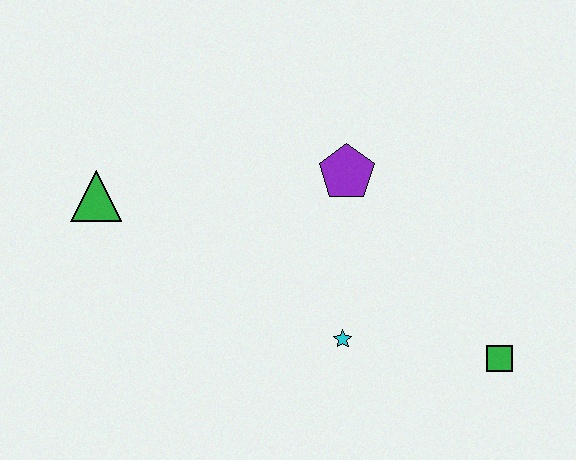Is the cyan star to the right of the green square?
No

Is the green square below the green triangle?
Yes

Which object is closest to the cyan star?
The green square is closest to the cyan star.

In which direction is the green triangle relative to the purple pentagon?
The green triangle is to the left of the purple pentagon.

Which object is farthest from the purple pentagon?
The green triangle is farthest from the purple pentagon.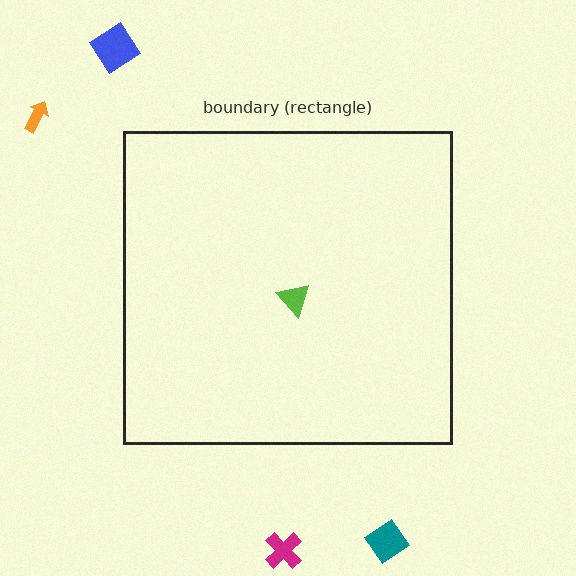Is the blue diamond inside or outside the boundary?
Outside.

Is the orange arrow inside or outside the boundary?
Outside.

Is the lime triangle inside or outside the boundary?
Inside.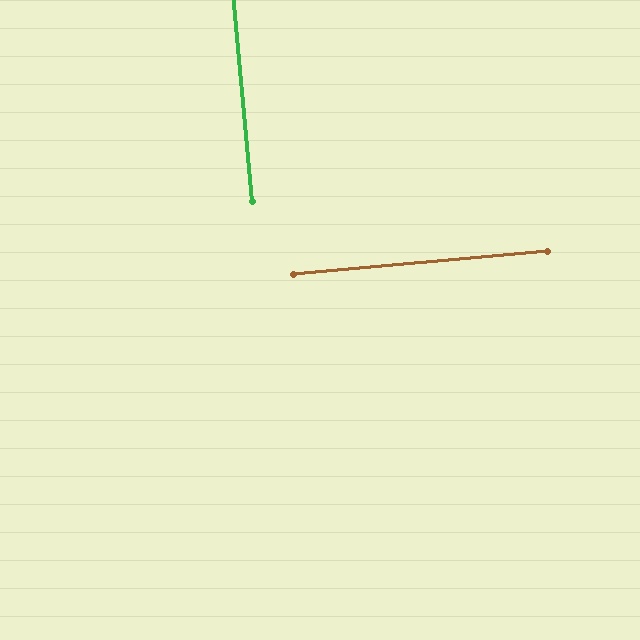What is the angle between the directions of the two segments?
Approximately 90 degrees.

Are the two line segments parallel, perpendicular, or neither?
Perpendicular — they meet at approximately 90°.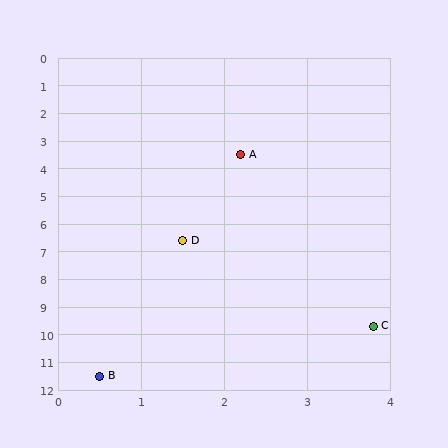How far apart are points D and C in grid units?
Points D and C are about 3.9 grid units apart.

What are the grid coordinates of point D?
Point D is at approximately (1.5, 6.6).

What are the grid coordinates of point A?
Point A is at approximately (2.2, 3.5).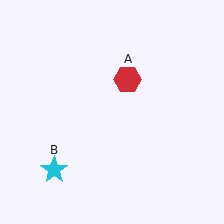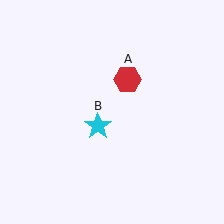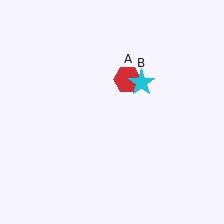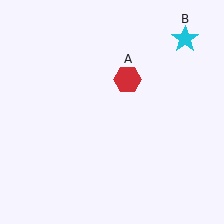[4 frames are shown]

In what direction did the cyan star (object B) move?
The cyan star (object B) moved up and to the right.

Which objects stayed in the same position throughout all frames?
Red hexagon (object A) remained stationary.